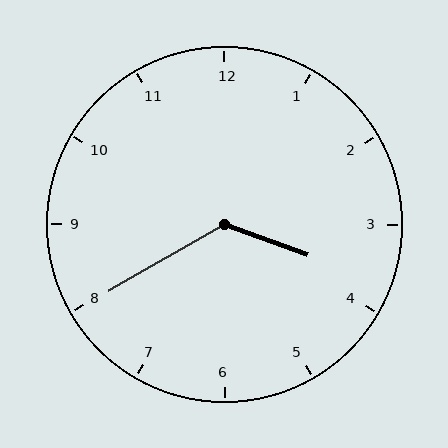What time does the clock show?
3:40.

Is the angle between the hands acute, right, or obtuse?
It is obtuse.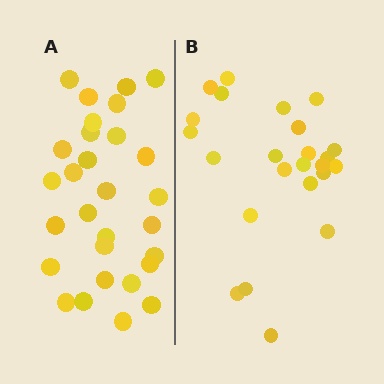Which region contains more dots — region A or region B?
Region A (the left region) has more dots.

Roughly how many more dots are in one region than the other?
Region A has about 5 more dots than region B.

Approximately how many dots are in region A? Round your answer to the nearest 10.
About 30 dots. (The exact count is 29, which rounds to 30.)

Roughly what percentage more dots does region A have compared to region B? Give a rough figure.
About 20% more.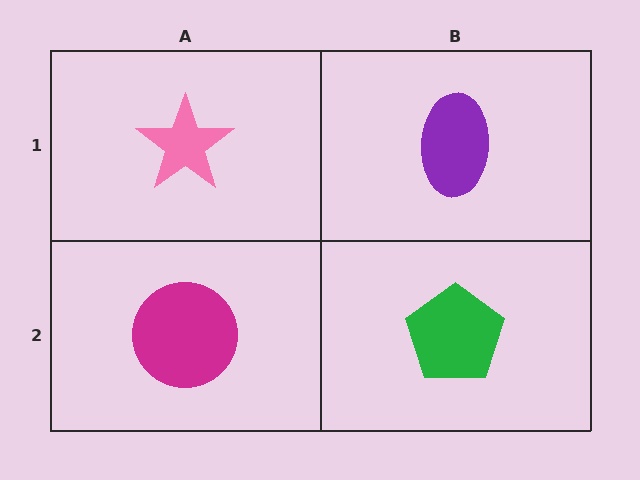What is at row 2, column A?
A magenta circle.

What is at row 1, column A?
A pink star.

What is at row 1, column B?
A purple ellipse.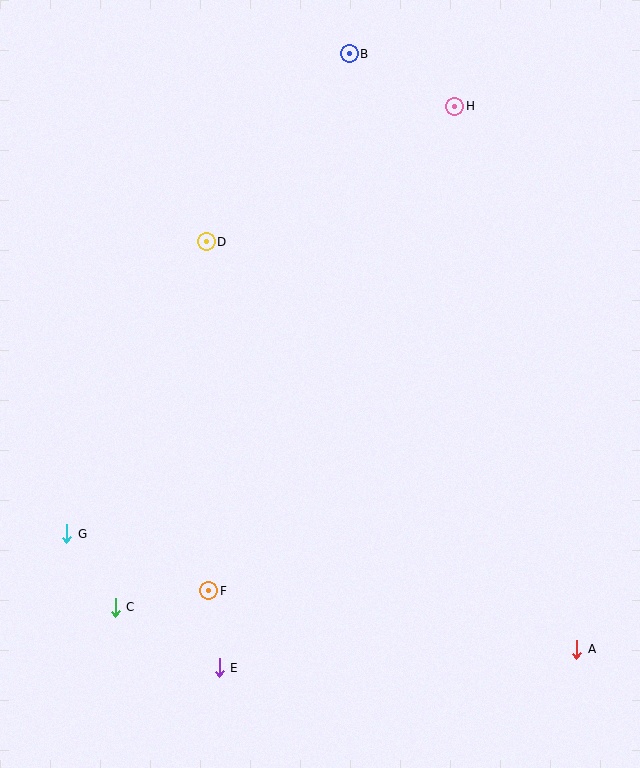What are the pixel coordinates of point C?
Point C is at (115, 607).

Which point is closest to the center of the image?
Point D at (206, 242) is closest to the center.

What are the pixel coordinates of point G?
Point G is at (67, 534).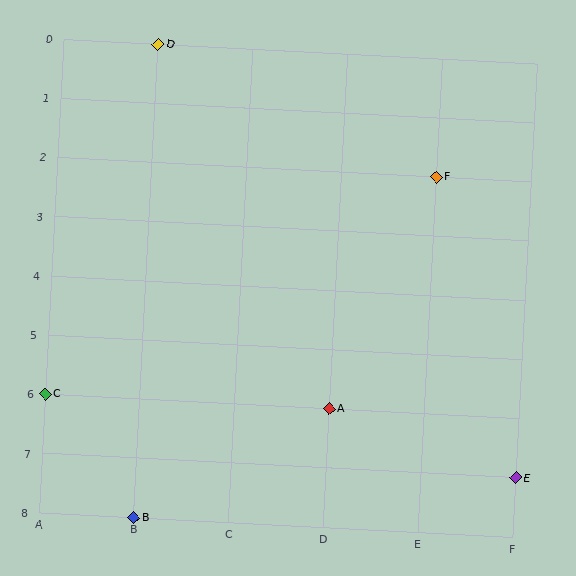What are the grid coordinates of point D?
Point D is at grid coordinates (B, 0).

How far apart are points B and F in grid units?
Points B and F are 3 columns and 6 rows apart (about 6.7 grid units diagonally).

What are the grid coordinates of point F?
Point F is at grid coordinates (E, 2).